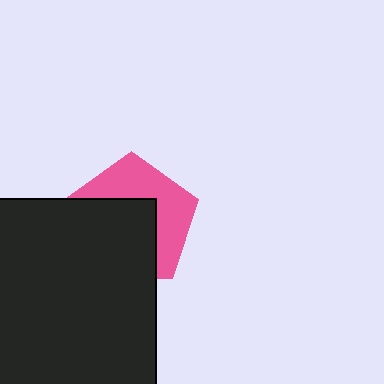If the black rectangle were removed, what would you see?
You would see the complete pink pentagon.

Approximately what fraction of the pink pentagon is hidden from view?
Roughly 55% of the pink pentagon is hidden behind the black rectangle.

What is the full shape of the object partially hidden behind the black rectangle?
The partially hidden object is a pink pentagon.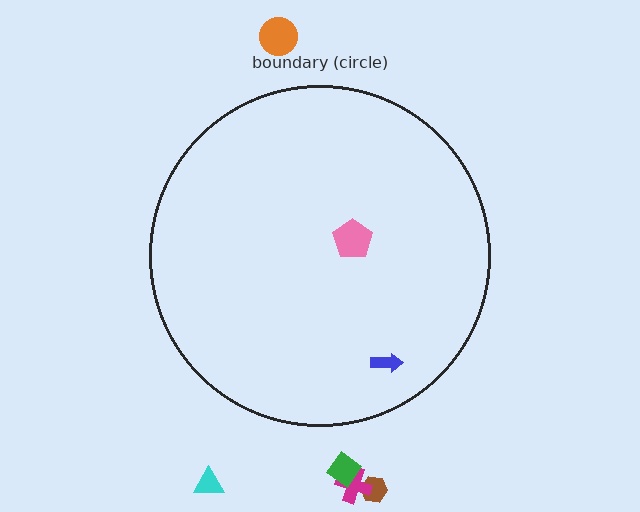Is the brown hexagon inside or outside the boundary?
Outside.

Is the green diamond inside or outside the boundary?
Outside.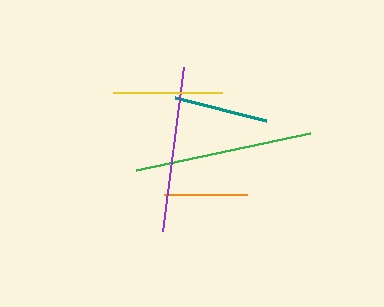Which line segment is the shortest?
The orange line is the shortest at approximately 83 pixels.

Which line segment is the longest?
The green line is the longest at approximately 178 pixels.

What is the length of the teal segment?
The teal segment is approximately 94 pixels long.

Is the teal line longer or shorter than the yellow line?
The yellow line is longer than the teal line.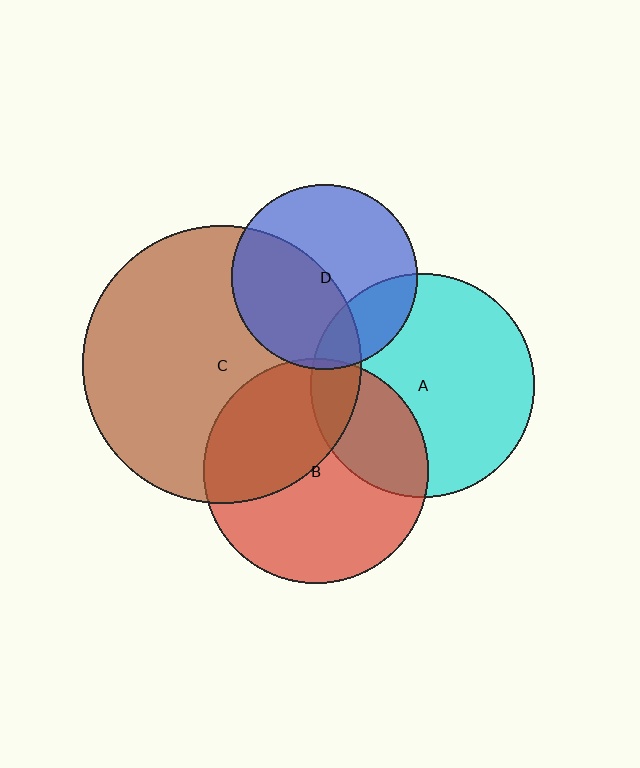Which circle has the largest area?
Circle C (brown).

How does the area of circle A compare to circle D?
Approximately 1.5 times.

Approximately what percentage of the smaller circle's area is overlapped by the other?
Approximately 5%.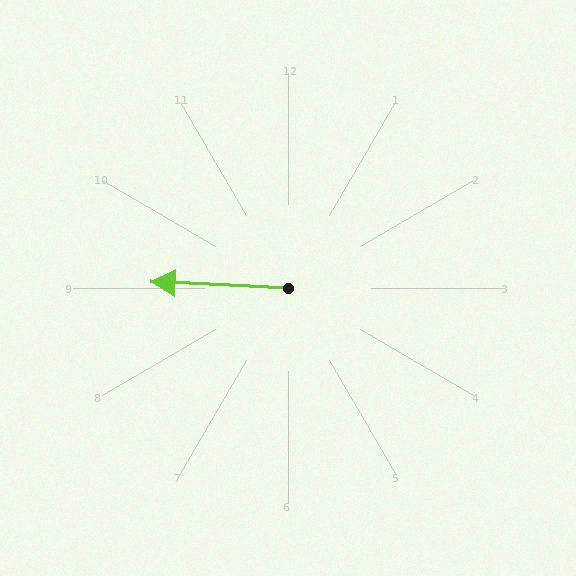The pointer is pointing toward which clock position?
Roughly 9 o'clock.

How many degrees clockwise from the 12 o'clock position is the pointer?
Approximately 273 degrees.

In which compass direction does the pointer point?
West.